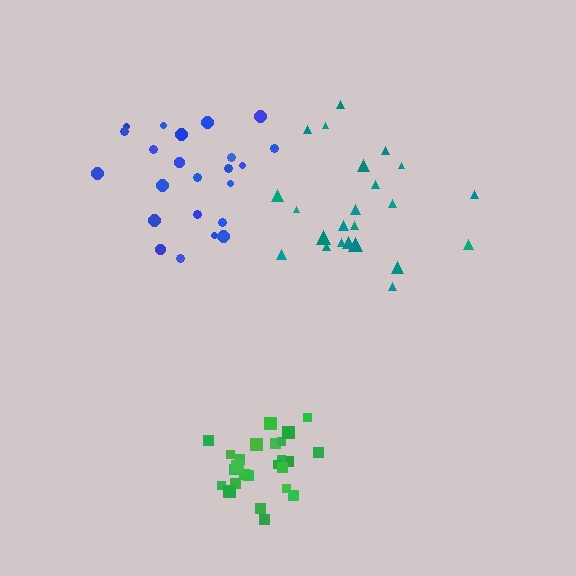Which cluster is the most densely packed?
Green.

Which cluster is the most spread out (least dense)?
Teal.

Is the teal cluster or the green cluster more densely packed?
Green.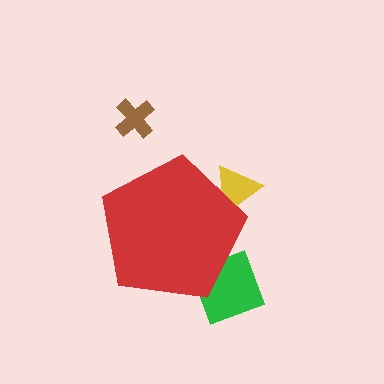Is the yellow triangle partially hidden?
Yes, the yellow triangle is partially hidden behind the red pentagon.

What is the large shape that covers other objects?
A red pentagon.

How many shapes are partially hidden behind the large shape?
2 shapes are partially hidden.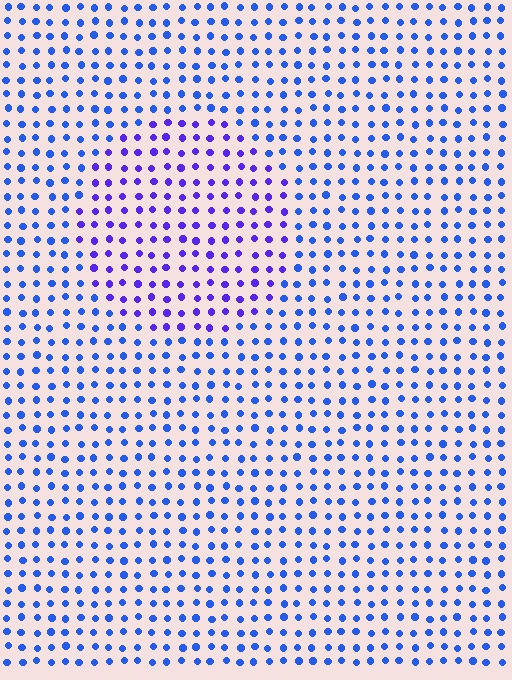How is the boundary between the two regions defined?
The boundary is defined purely by a slight shift in hue (about 32 degrees). Spacing, size, and orientation are identical on both sides.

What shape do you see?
I see a circle.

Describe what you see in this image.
The image is filled with small blue elements in a uniform arrangement. A circle-shaped region is visible where the elements are tinted to a slightly different hue, forming a subtle color boundary.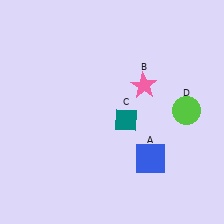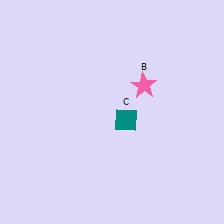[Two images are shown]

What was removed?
The blue square (A), the lime circle (D) were removed in Image 2.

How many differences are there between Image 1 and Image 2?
There are 2 differences between the two images.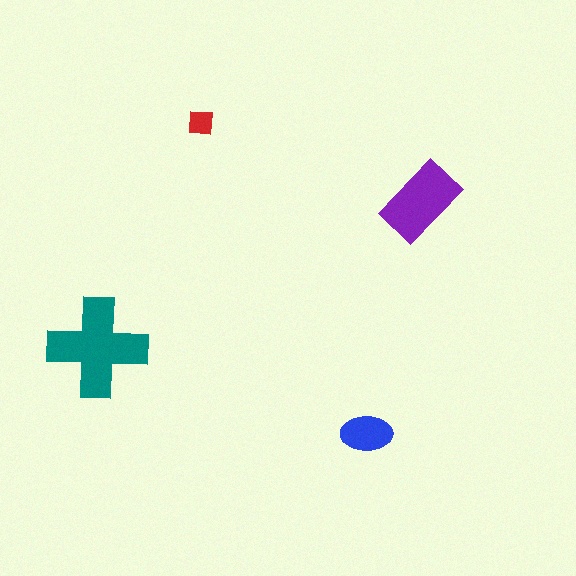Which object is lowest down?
The blue ellipse is bottommost.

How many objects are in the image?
There are 4 objects in the image.